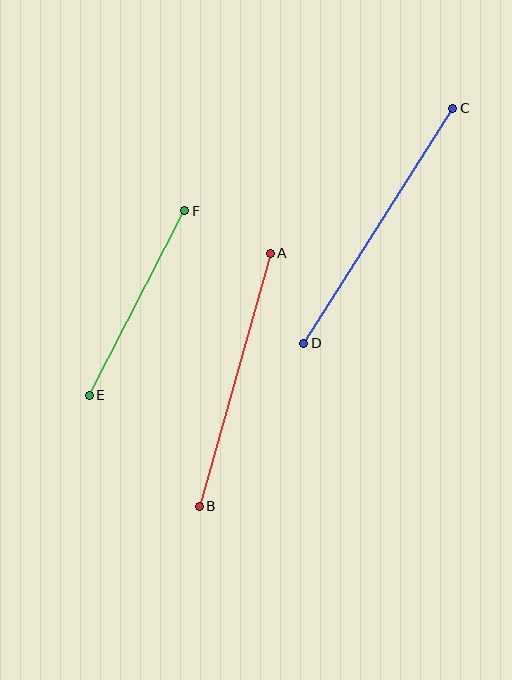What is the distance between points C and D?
The distance is approximately 278 pixels.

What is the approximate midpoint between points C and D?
The midpoint is at approximately (378, 226) pixels.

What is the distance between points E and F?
The distance is approximately 208 pixels.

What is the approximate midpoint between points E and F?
The midpoint is at approximately (137, 303) pixels.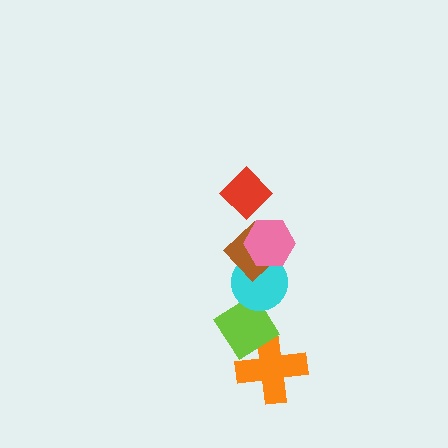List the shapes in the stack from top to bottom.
From top to bottom: the red diamond, the pink hexagon, the brown diamond, the cyan circle, the lime diamond, the orange cross.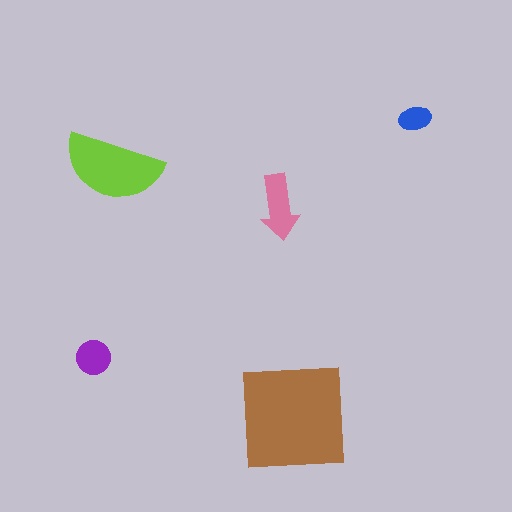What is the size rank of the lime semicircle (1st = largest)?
2nd.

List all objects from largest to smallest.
The brown square, the lime semicircle, the pink arrow, the purple circle, the blue ellipse.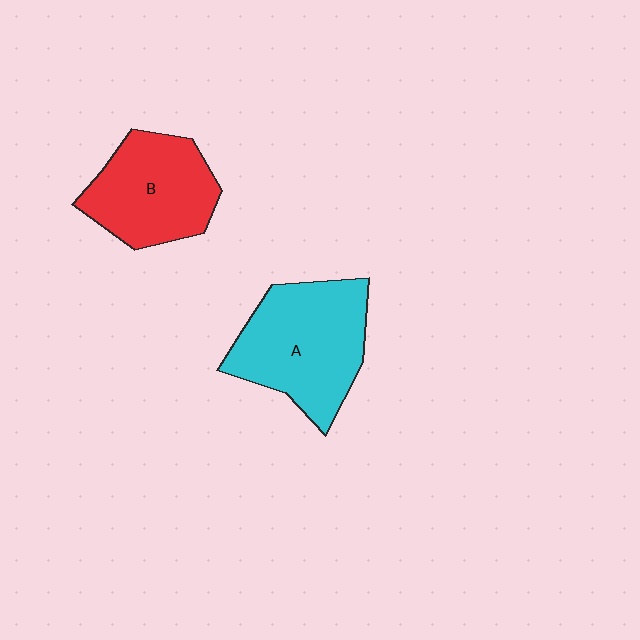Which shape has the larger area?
Shape A (cyan).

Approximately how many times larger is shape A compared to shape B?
Approximately 1.2 times.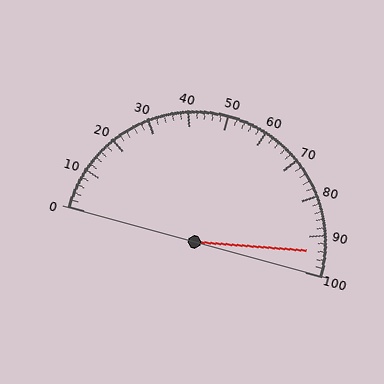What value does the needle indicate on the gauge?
The needle indicates approximately 94.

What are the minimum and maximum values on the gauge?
The gauge ranges from 0 to 100.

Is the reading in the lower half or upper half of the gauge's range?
The reading is in the upper half of the range (0 to 100).